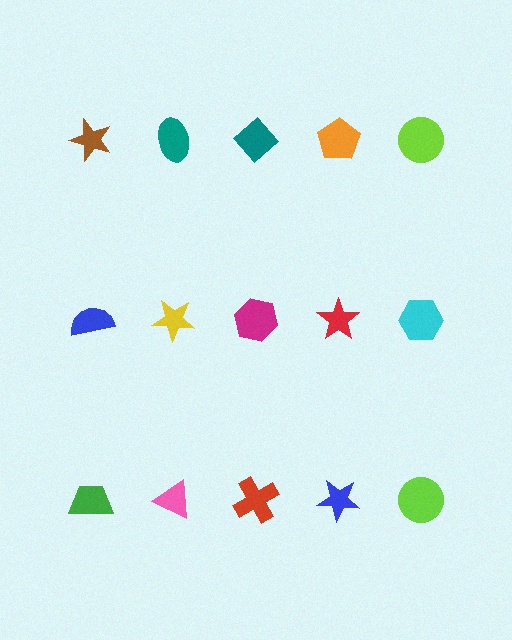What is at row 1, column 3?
A teal diamond.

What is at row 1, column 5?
A lime circle.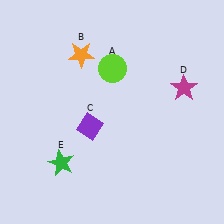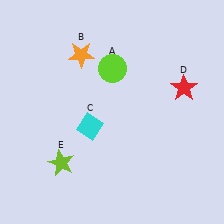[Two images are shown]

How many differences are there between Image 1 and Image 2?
There are 3 differences between the two images.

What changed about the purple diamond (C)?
In Image 1, C is purple. In Image 2, it changed to cyan.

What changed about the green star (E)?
In Image 1, E is green. In Image 2, it changed to lime.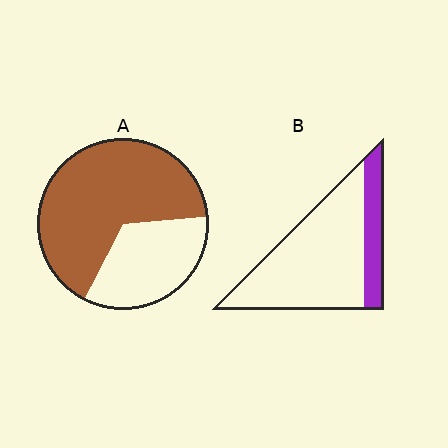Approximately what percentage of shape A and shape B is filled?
A is approximately 65% and B is approximately 20%.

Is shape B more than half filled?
No.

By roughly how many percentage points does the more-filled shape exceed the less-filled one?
By roughly 45 percentage points (A over B).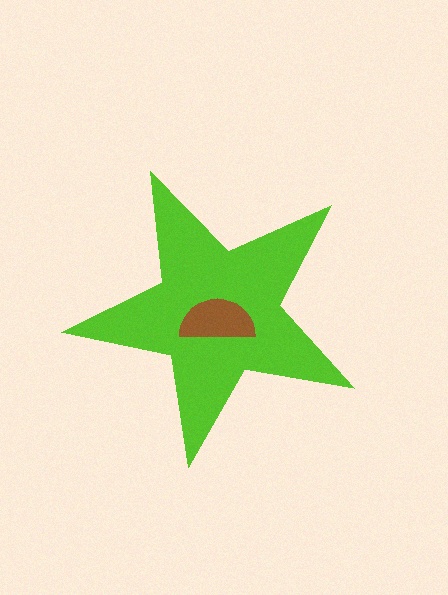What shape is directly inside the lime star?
The brown semicircle.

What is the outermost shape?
The lime star.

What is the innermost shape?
The brown semicircle.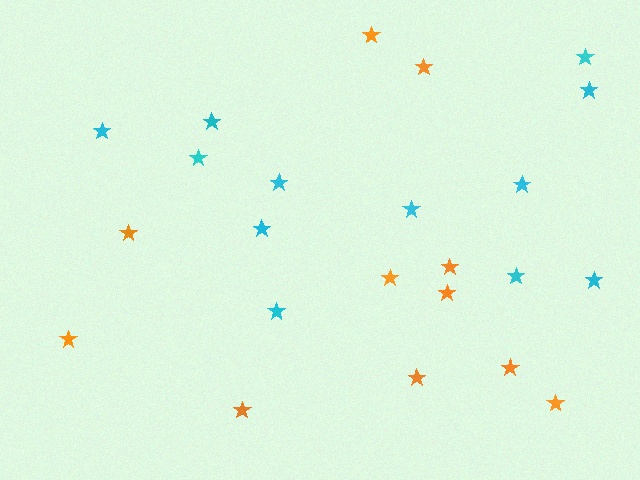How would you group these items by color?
There are 2 groups: one group of cyan stars (12) and one group of orange stars (11).